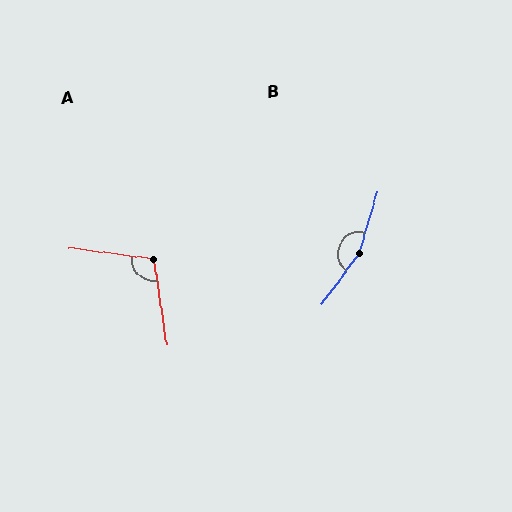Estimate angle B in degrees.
Approximately 161 degrees.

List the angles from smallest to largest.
A (106°), B (161°).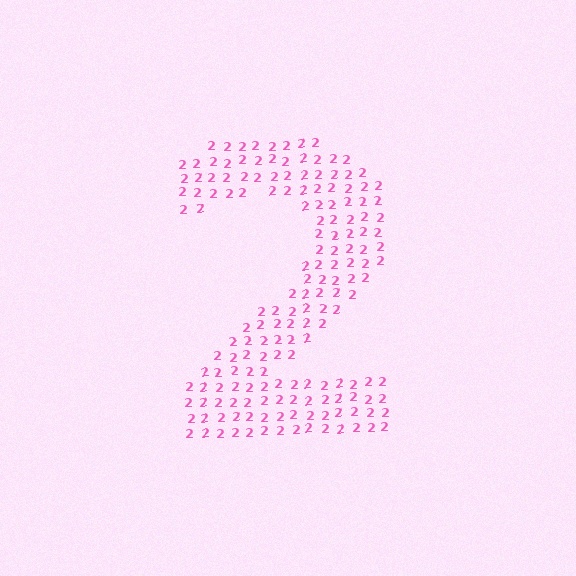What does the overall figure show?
The overall figure shows the digit 2.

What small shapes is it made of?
It is made of small digit 2's.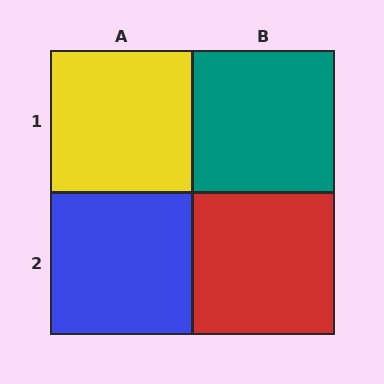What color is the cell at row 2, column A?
Blue.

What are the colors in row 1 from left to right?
Yellow, teal.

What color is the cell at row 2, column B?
Red.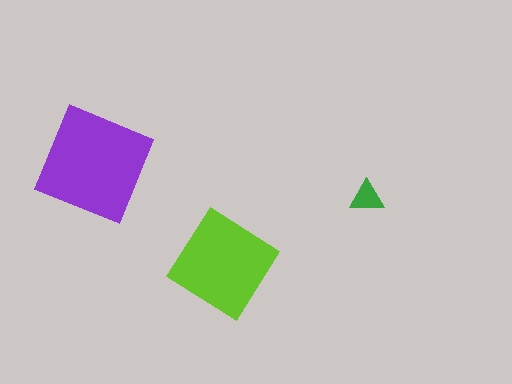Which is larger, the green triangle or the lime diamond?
The lime diamond.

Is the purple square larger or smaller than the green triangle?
Larger.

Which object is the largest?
The purple square.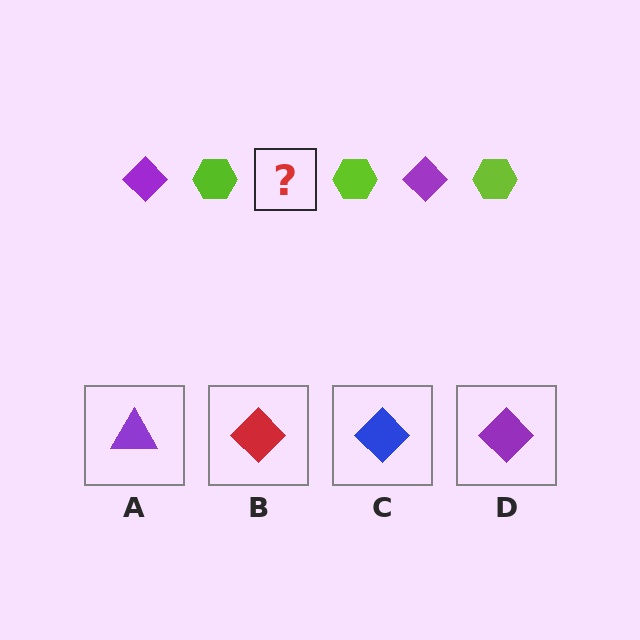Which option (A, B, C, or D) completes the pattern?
D.